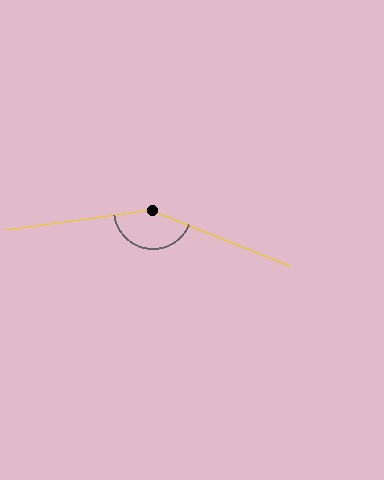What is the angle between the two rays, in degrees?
Approximately 150 degrees.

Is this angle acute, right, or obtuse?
It is obtuse.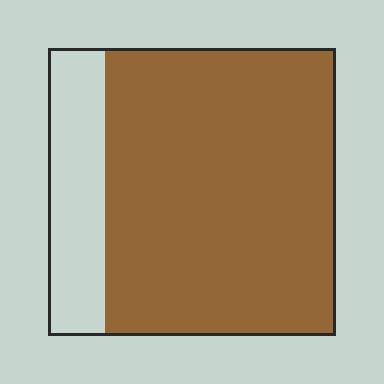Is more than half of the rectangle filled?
Yes.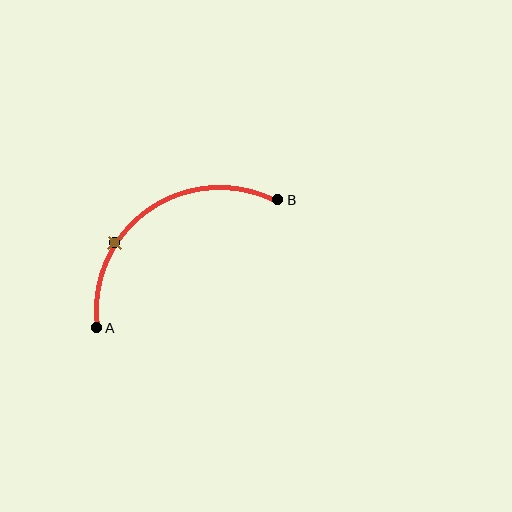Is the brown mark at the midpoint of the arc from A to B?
No. The brown mark lies on the arc but is closer to endpoint A. The arc midpoint would be at the point on the curve equidistant along the arc from both A and B.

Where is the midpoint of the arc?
The arc midpoint is the point on the curve farthest from the straight line joining A and B. It sits above and to the left of that line.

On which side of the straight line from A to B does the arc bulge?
The arc bulges above and to the left of the straight line connecting A and B.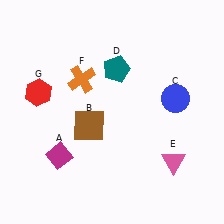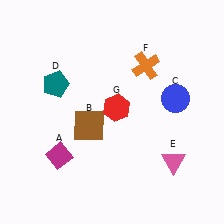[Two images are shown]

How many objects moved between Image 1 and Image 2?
3 objects moved between the two images.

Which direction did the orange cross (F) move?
The orange cross (F) moved right.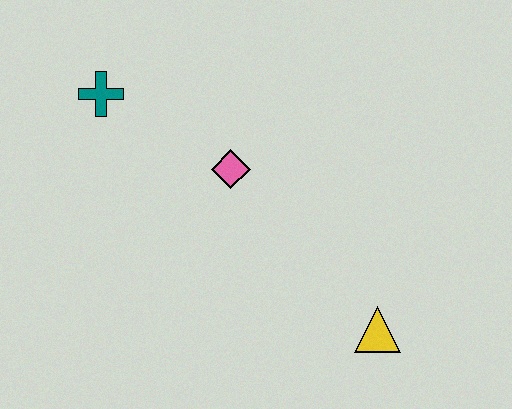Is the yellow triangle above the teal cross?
No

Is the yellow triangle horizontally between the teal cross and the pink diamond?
No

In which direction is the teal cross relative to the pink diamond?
The teal cross is to the left of the pink diamond.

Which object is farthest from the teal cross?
The yellow triangle is farthest from the teal cross.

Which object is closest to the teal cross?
The pink diamond is closest to the teal cross.